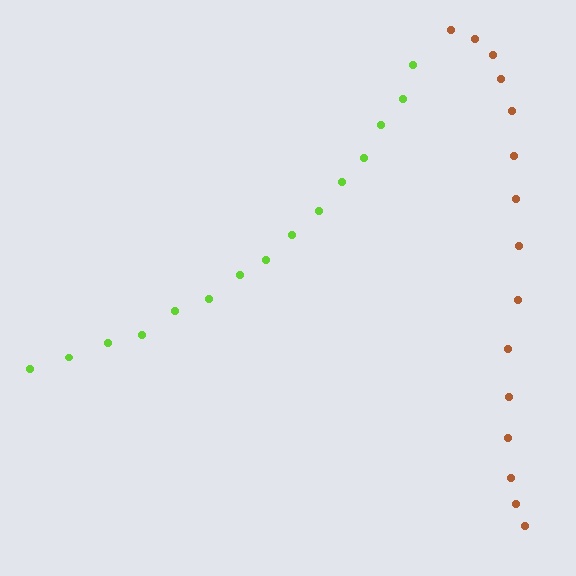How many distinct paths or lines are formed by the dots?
There are 2 distinct paths.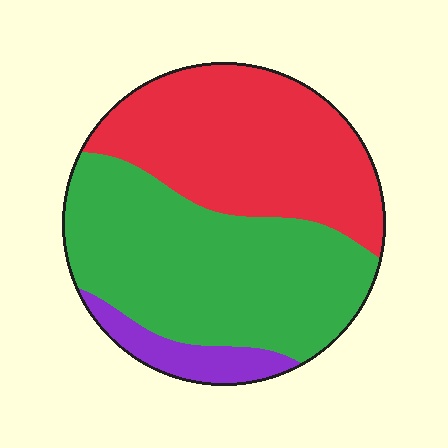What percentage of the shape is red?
Red covers about 40% of the shape.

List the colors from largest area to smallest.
From largest to smallest: green, red, purple.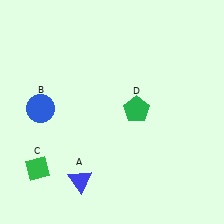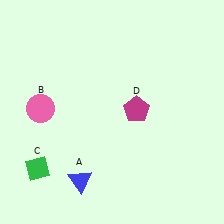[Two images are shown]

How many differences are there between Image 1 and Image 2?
There are 2 differences between the two images.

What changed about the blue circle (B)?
In Image 1, B is blue. In Image 2, it changed to pink.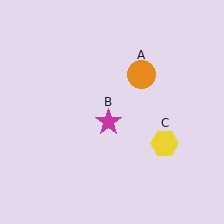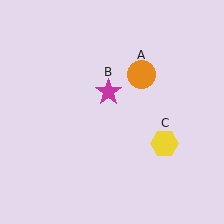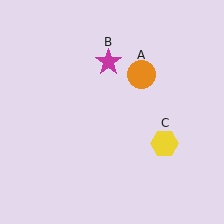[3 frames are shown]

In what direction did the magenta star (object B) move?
The magenta star (object B) moved up.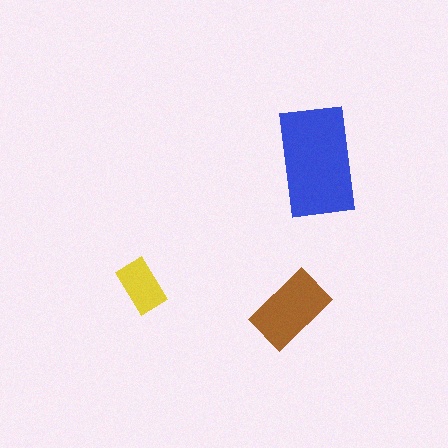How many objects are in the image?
There are 3 objects in the image.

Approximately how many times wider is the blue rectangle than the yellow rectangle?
About 2 times wider.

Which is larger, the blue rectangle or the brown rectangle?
The blue one.